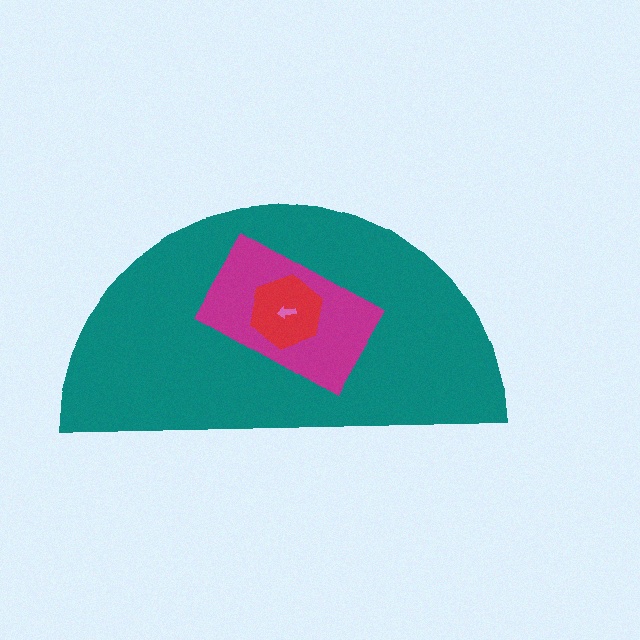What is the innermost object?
The pink arrow.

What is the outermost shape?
The teal semicircle.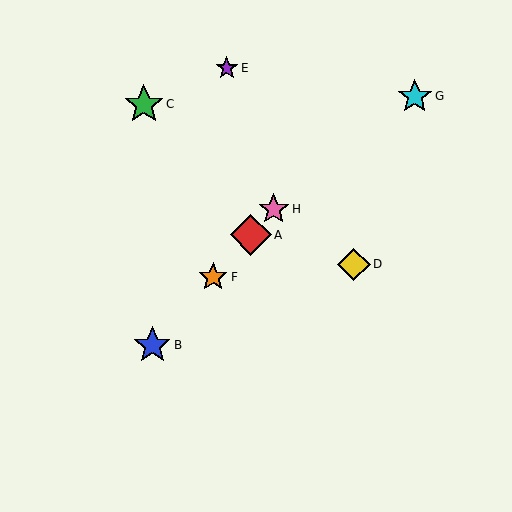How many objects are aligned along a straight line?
4 objects (A, B, F, H) are aligned along a straight line.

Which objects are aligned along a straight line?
Objects A, B, F, H are aligned along a straight line.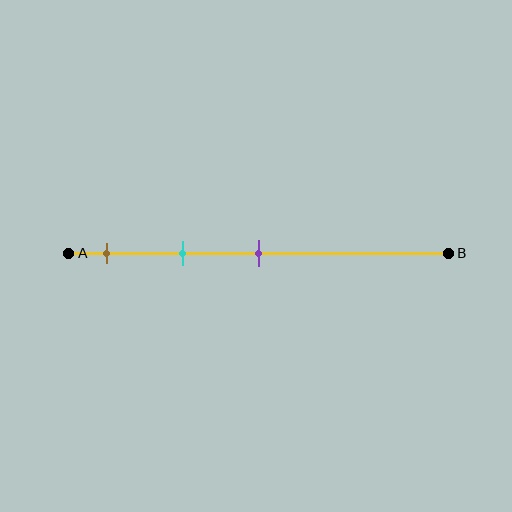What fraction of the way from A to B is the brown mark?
The brown mark is approximately 10% (0.1) of the way from A to B.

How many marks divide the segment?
There are 3 marks dividing the segment.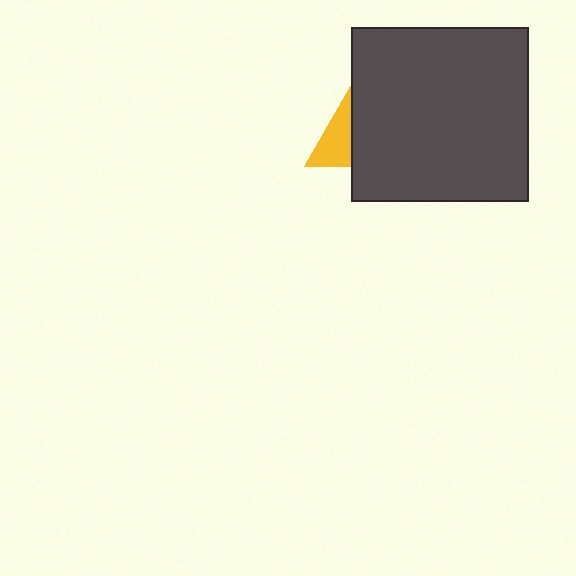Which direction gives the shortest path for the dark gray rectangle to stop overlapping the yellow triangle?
Moving right gives the shortest separation.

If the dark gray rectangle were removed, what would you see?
You would see the complete yellow triangle.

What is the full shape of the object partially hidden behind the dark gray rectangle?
The partially hidden object is a yellow triangle.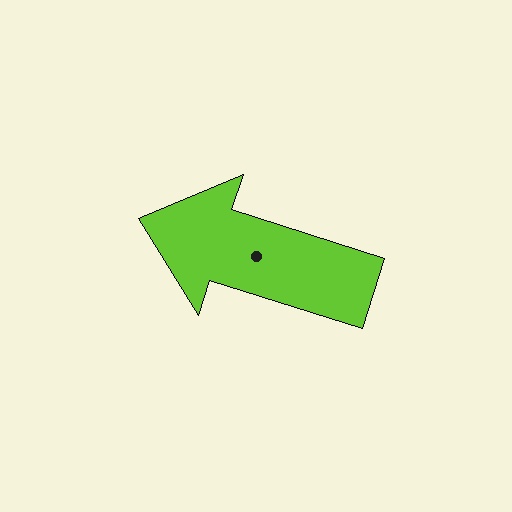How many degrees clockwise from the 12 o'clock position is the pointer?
Approximately 288 degrees.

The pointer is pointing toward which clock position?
Roughly 10 o'clock.